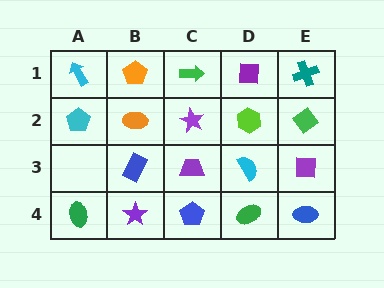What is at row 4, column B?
A purple star.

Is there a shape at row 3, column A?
No, that cell is empty.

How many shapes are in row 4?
5 shapes.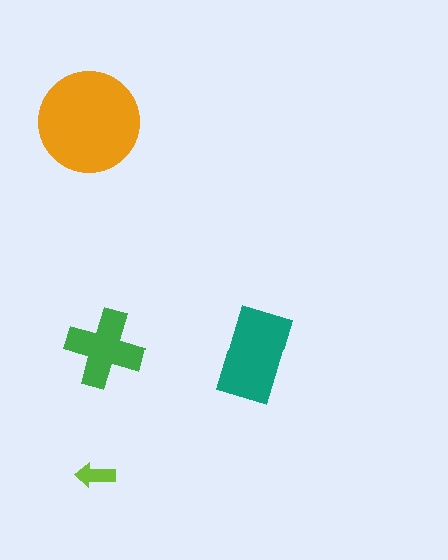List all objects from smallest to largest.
The lime arrow, the green cross, the teal rectangle, the orange circle.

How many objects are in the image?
There are 4 objects in the image.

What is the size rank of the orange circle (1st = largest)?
1st.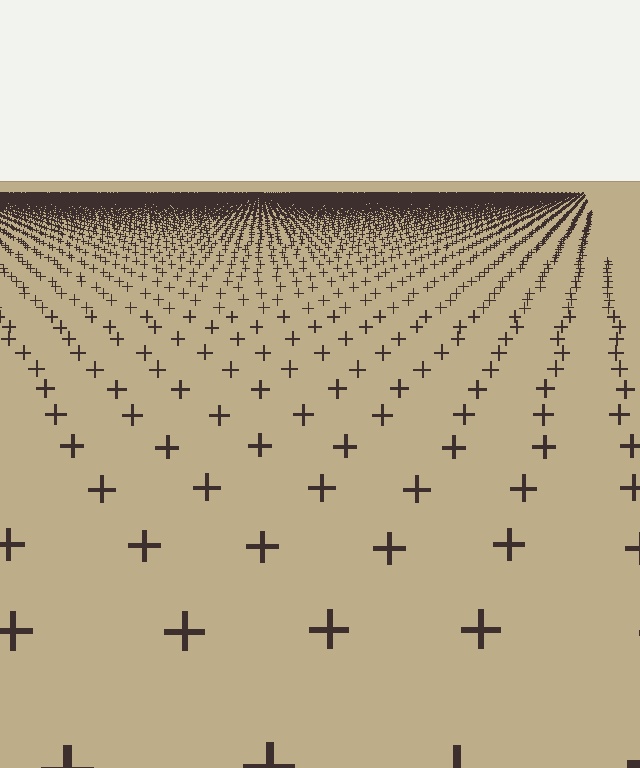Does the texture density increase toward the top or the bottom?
Density increases toward the top.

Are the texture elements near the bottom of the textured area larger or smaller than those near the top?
Larger. Near the bottom, elements are closer to the viewer and appear at a bigger on-screen size.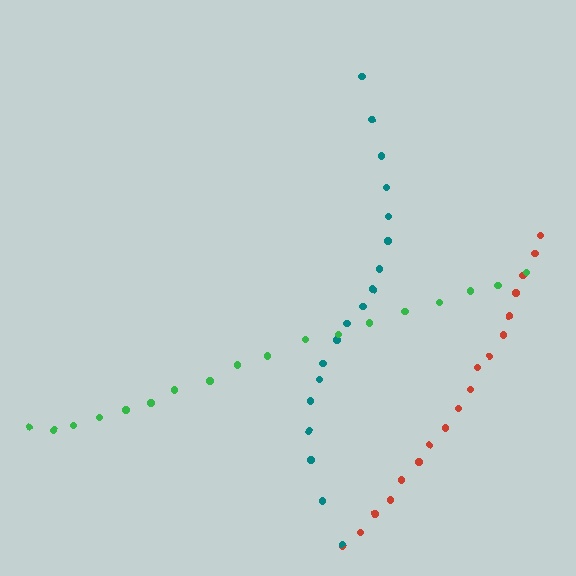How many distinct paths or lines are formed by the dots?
There are 3 distinct paths.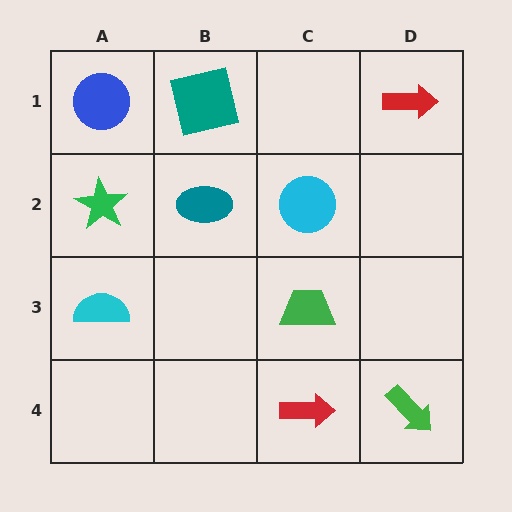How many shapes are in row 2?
3 shapes.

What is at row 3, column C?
A green trapezoid.